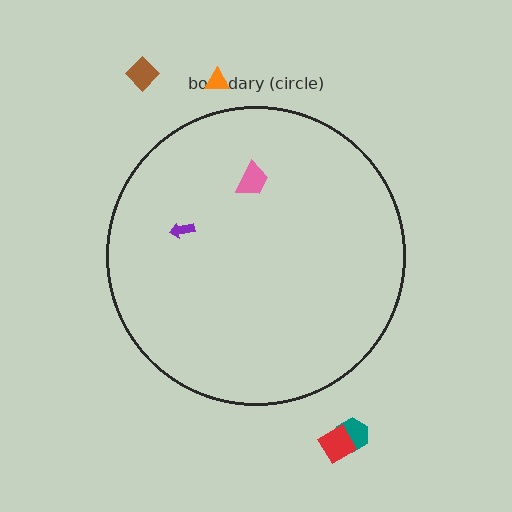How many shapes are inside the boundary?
2 inside, 4 outside.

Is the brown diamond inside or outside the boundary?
Outside.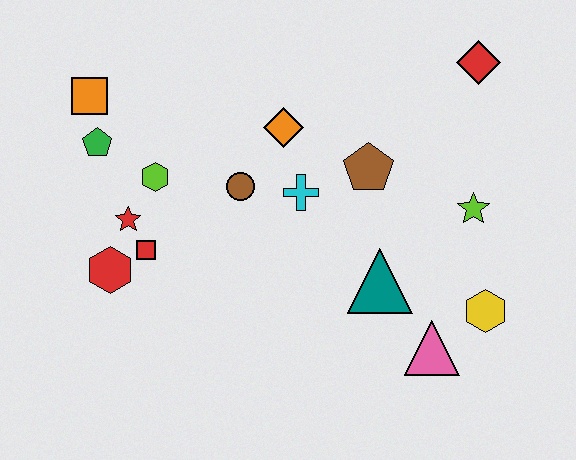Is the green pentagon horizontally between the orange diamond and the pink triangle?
No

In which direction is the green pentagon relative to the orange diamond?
The green pentagon is to the left of the orange diamond.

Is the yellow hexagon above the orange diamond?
No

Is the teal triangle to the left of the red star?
No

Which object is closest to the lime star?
The yellow hexagon is closest to the lime star.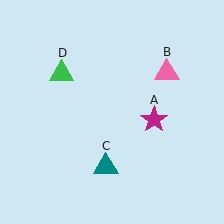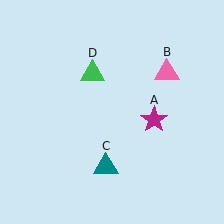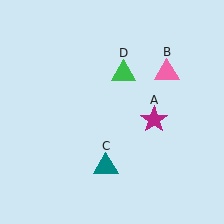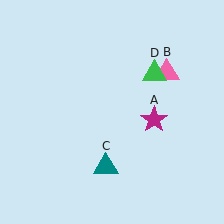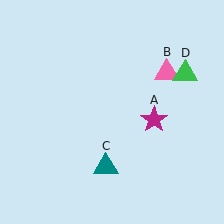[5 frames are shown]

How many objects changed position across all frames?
1 object changed position: green triangle (object D).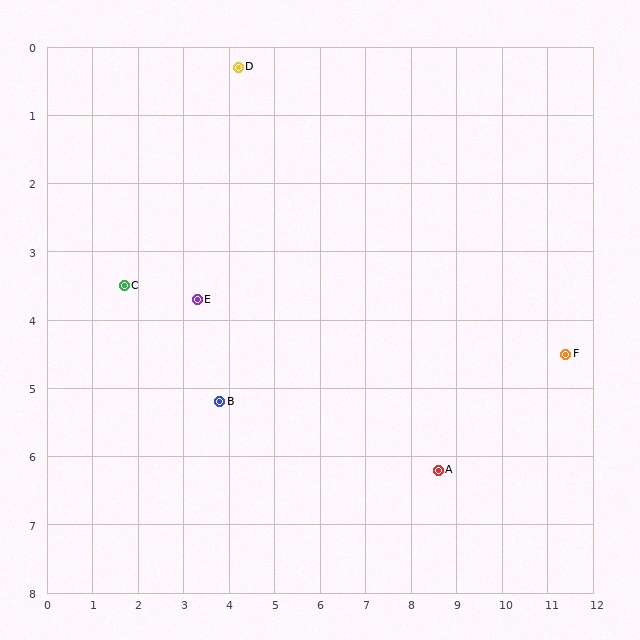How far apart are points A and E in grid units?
Points A and E are about 5.9 grid units apart.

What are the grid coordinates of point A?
Point A is at approximately (8.6, 6.2).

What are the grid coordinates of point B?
Point B is at approximately (3.8, 5.2).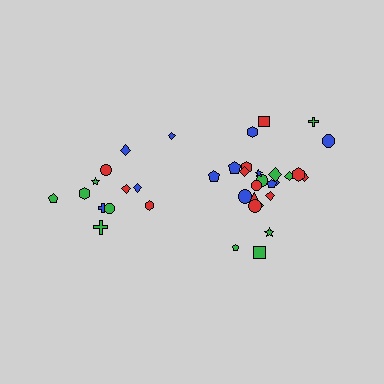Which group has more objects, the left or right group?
The right group.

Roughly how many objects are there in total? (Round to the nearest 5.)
Roughly 35 objects in total.